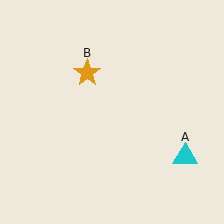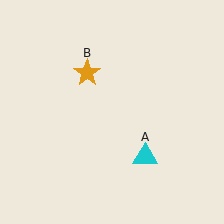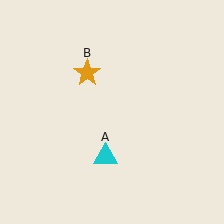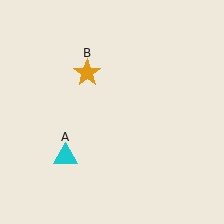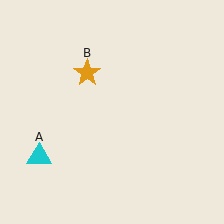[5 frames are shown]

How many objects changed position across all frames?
1 object changed position: cyan triangle (object A).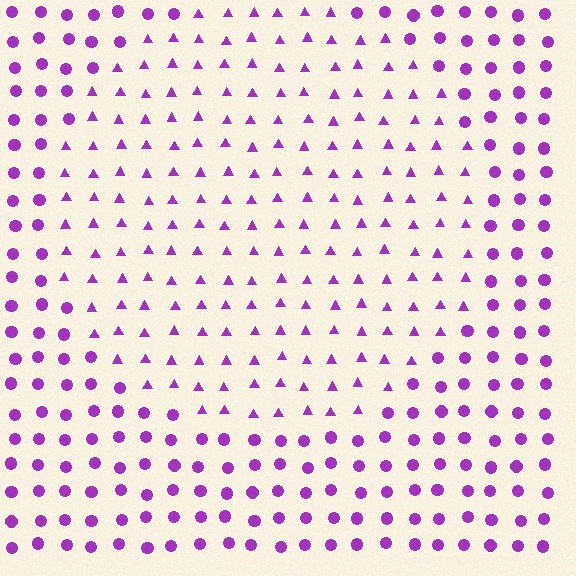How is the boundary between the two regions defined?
The boundary is defined by a change in element shape: triangles inside vs. circles outside. All elements share the same color and spacing.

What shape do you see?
I see a circle.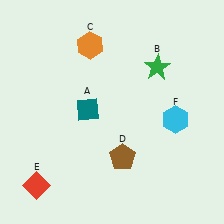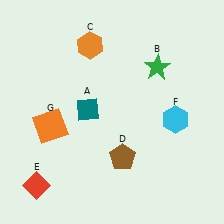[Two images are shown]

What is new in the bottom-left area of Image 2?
An orange square (G) was added in the bottom-left area of Image 2.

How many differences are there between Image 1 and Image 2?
There is 1 difference between the two images.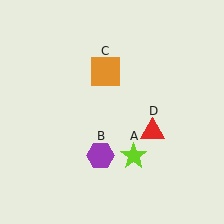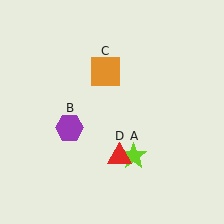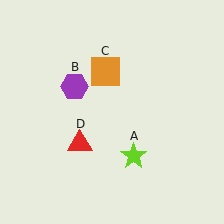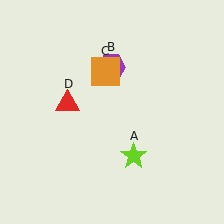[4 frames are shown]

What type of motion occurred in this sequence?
The purple hexagon (object B), red triangle (object D) rotated clockwise around the center of the scene.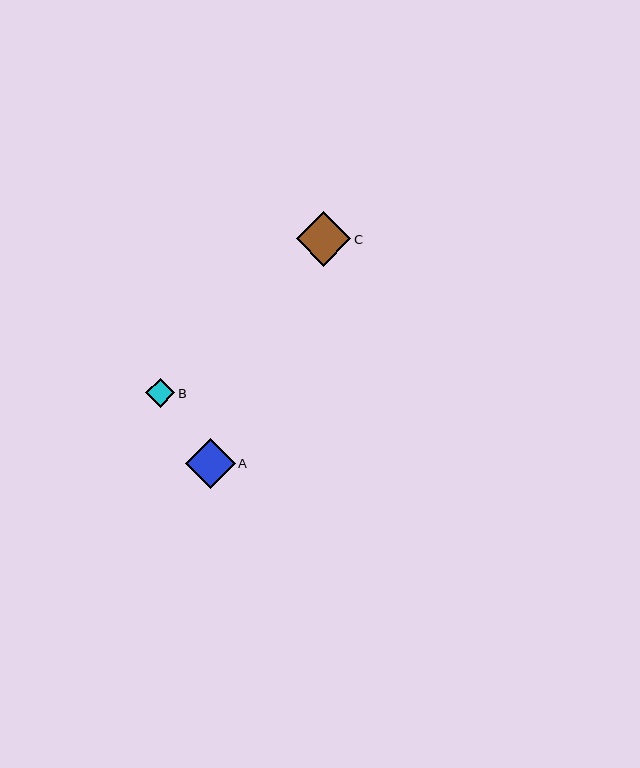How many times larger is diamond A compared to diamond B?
Diamond A is approximately 1.7 times the size of diamond B.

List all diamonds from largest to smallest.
From largest to smallest: C, A, B.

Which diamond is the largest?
Diamond C is the largest with a size of approximately 55 pixels.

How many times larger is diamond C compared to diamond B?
Diamond C is approximately 1.9 times the size of diamond B.